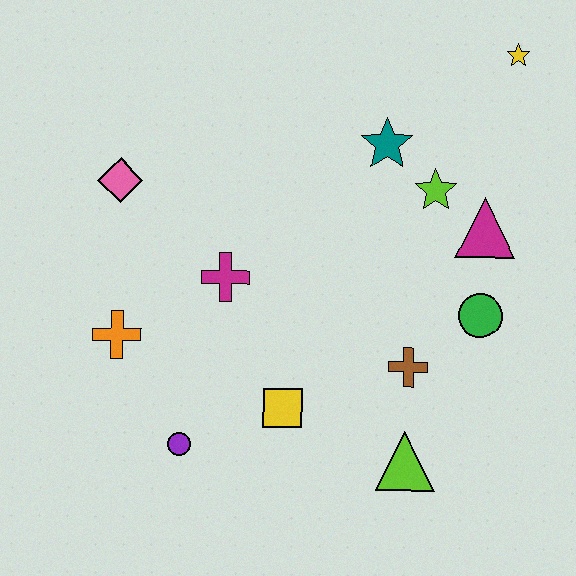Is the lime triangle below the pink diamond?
Yes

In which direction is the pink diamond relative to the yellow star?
The pink diamond is to the left of the yellow star.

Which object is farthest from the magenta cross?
The yellow star is farthest from the magenta cross.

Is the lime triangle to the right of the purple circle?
Yes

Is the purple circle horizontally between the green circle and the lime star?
No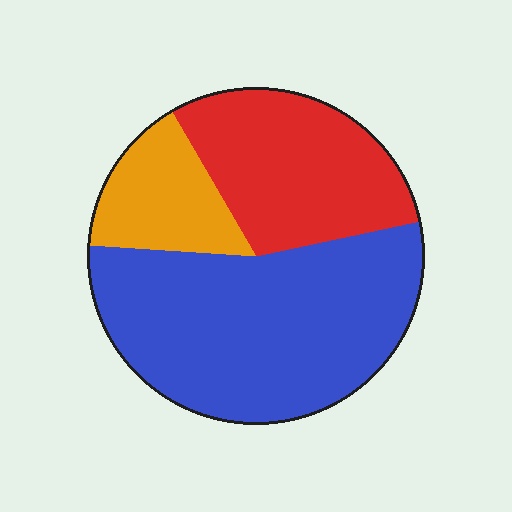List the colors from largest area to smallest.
From largest to smallest: blue, red, orange.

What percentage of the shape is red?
Red covers 30% of the shape.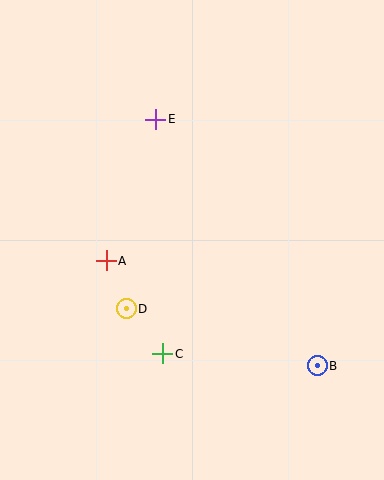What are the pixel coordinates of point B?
Point B is at (317, 366).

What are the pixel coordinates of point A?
Point A is at (106, 261).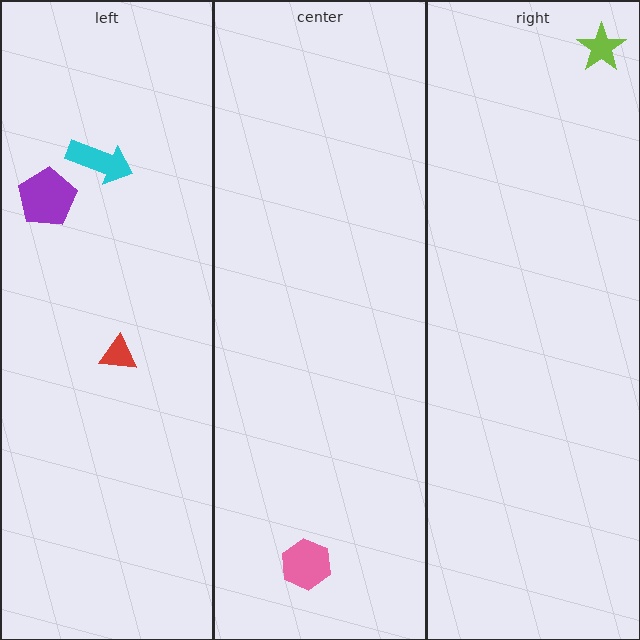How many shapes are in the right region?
1.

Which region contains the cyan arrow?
The left region.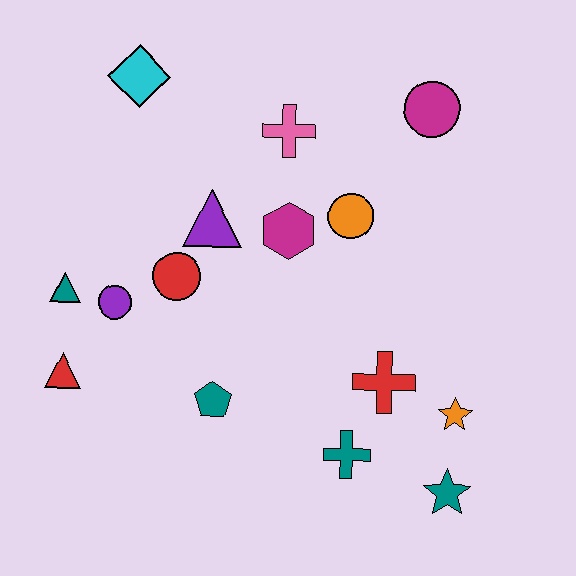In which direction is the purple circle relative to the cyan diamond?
The purple circle is below the cyan diamond.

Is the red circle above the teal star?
Yes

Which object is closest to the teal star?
The orange star is closest to the teal star.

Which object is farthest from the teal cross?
The cyan diamond is farthest from the teal cross.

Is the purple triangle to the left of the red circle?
No